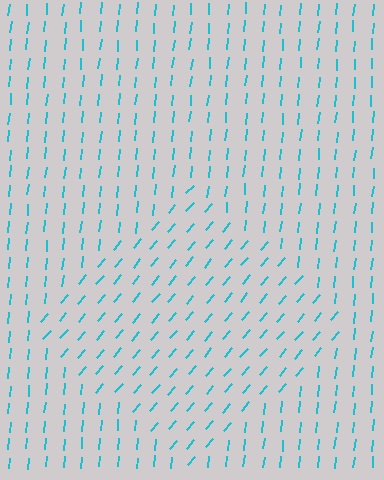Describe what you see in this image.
The image is filled with small cyan line segments. A diamond region in the image has lines oriented differently from the surrounding lines, creating a visible texture boundary.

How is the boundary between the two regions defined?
The boundary is defined purely by a change in line orientation (approximately 34 degrees difference). All lines are the same color and thickness.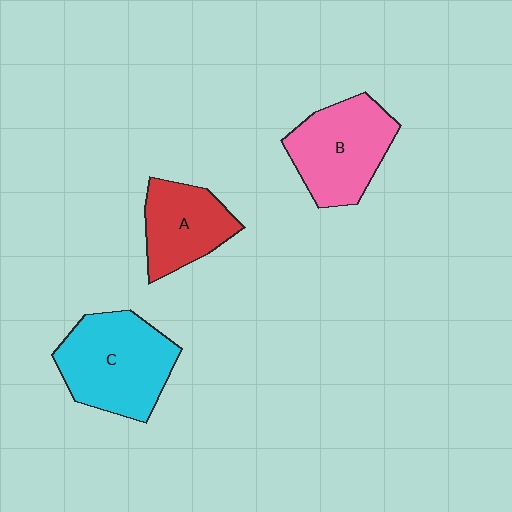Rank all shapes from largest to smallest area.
From largest to smallest: C (cyan), B (pink), A (red).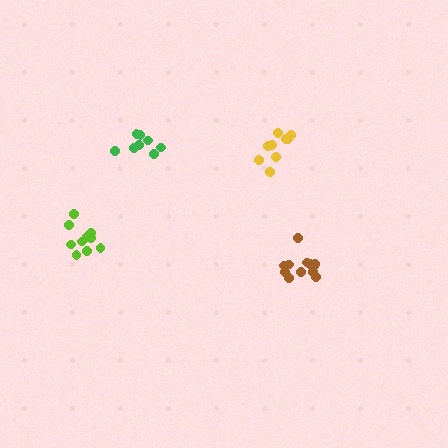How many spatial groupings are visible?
There are 4 spatial groupings.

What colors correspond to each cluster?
The clusters are colored: green, lime, brown, yellow.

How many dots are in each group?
Group 1: 8 dots, Group 2: 10 dots, Group 3: 12 dots, Group 4: 9 dots (39 total).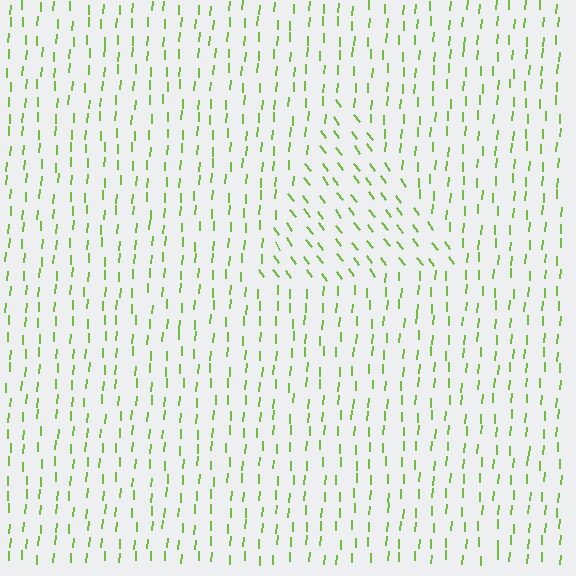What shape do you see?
I see a triangle.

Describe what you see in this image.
The image is filled with small lime line segments. A triangle region in the image has lines oriented differently from the surrounding lines, creating a visible texture boundary.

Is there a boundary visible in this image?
Yes, there is a texture boundary formed by a change in line orientation.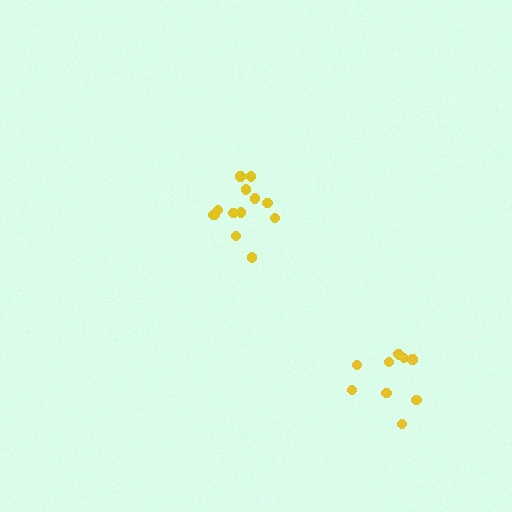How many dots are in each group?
Group 1: 10 dots, Group 2: 13 dots (23 total).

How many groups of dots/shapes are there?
There are 2 groups.